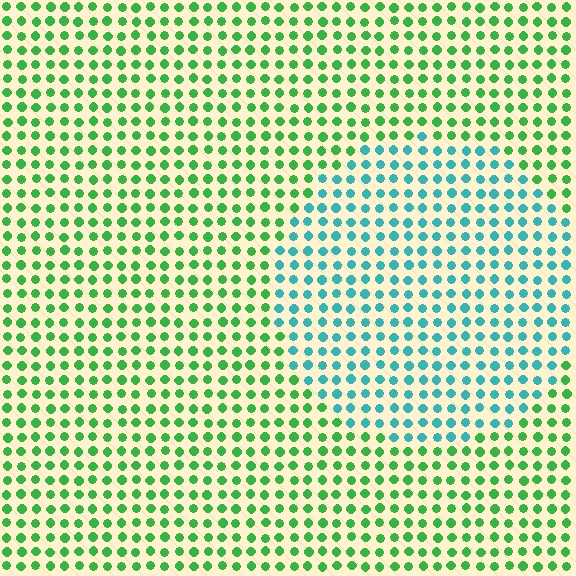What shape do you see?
I see a circle.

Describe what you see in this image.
The image is filled with small green elements in a uniform arrangement. A circle-shaped region is visible where the elements are tinted to a slightly different hue, forming a subtle color boundary.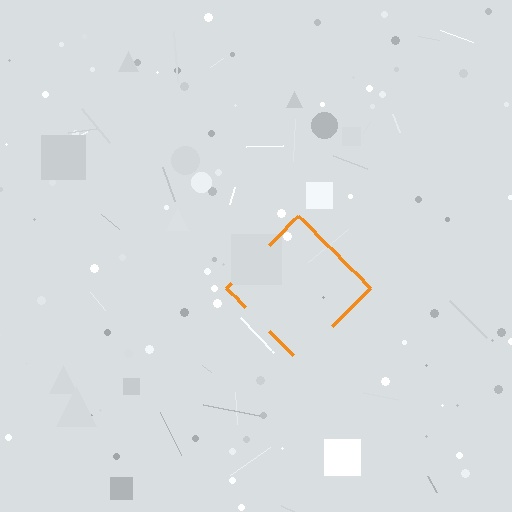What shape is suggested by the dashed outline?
The dashed outline suggests a diamond.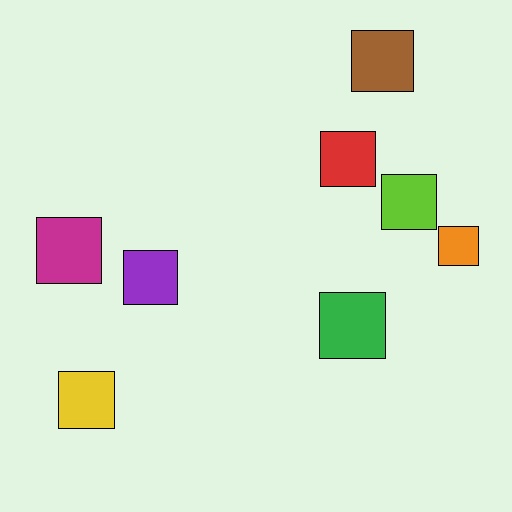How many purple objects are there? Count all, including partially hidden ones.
There is 1 purple object.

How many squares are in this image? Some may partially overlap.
There are 8 squares.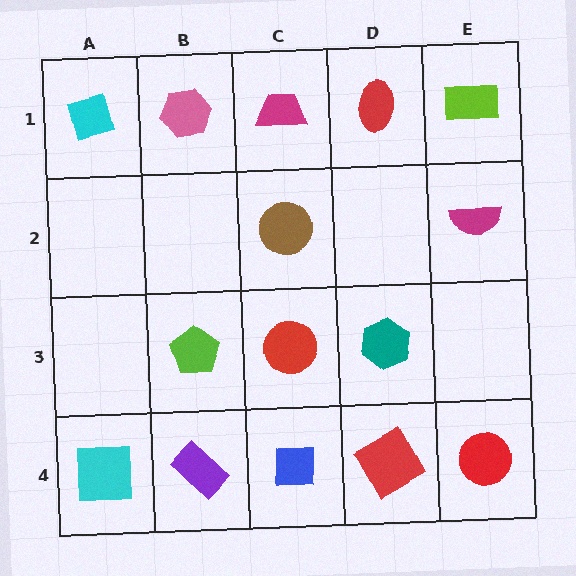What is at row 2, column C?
A brown circle.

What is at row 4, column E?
A red circle.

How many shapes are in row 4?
5 shapes.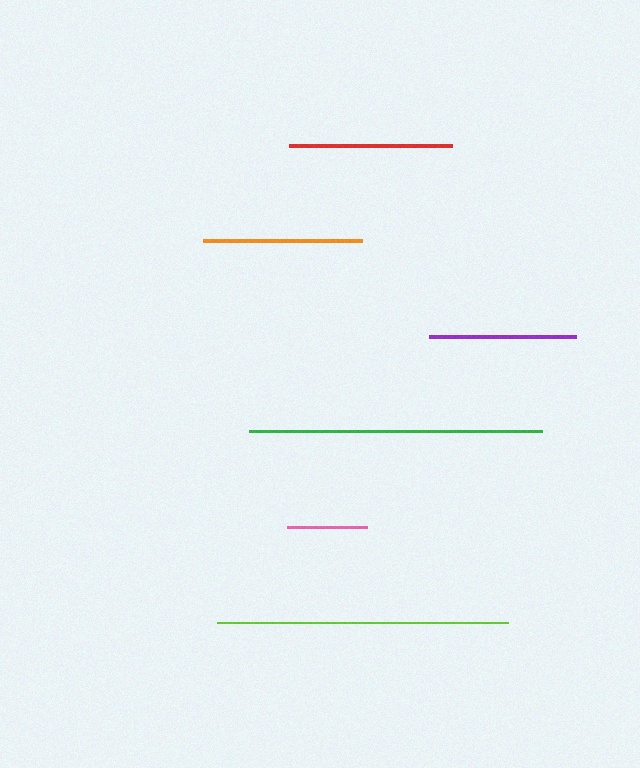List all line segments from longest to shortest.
From longest to shortest: green, lime, red, orange, purple, pink.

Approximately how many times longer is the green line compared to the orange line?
The green line is approximately 1.8 times the length of the orange line.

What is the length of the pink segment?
The pink segment is approximately 79 pixels long.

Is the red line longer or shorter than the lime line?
The lime line is longer than the red line.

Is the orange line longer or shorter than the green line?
The green line is longer than the orange line.